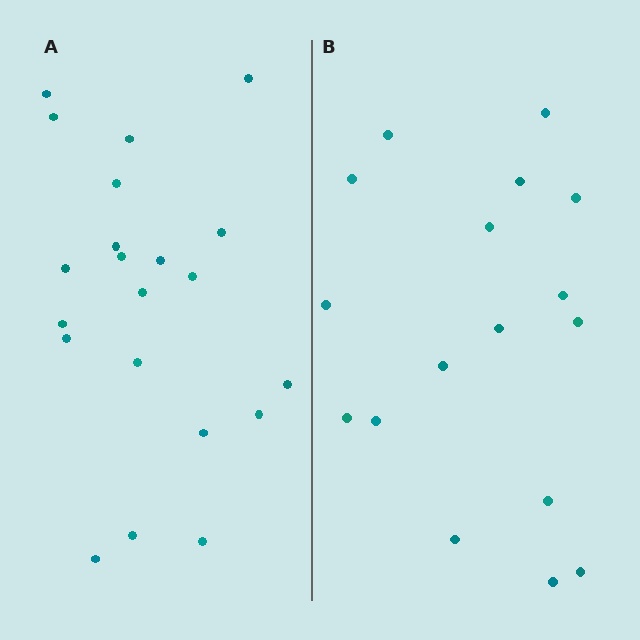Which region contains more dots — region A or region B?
Region A (the left region) has more dots.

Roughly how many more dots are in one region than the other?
Region A has about 4 more dots than region B.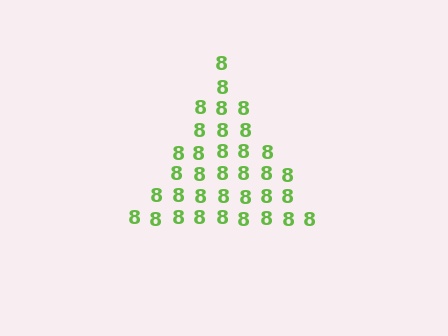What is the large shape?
The large shape is a triangle.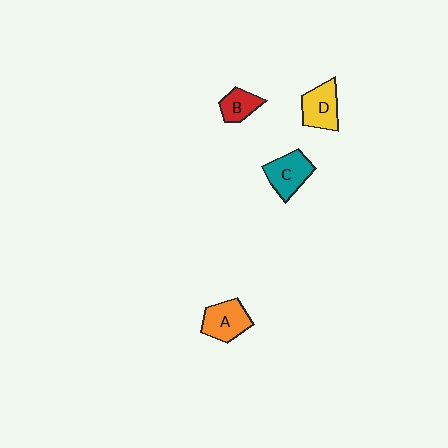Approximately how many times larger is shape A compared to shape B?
Approximately 1.5 times.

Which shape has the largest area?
Shape A (orange).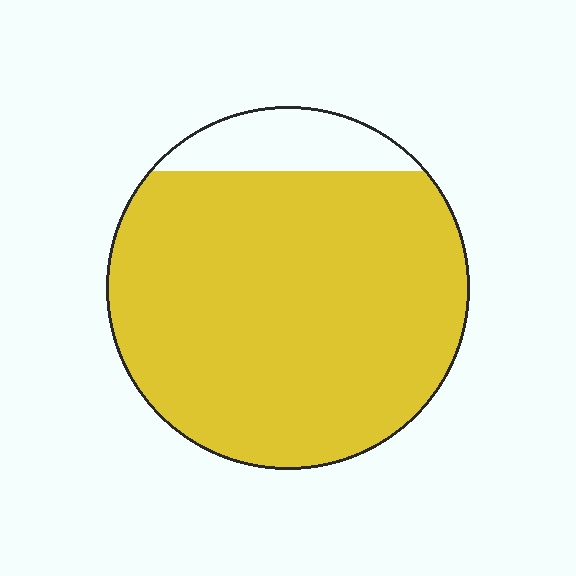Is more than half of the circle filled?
Yes.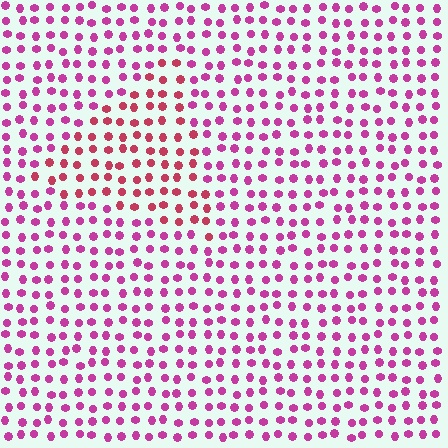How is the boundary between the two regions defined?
The boundary is defined purely by a slight shift in hue (about 30 degrees). Spacing, size, and orientation are identical on both sides.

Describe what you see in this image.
The image is filled with small magenta elements in a uniform arrangement. A triangle-shaped region is visible where the elements are tinted to a slightly different hue, forming a subtle color boundary.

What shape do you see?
I see a triangle.